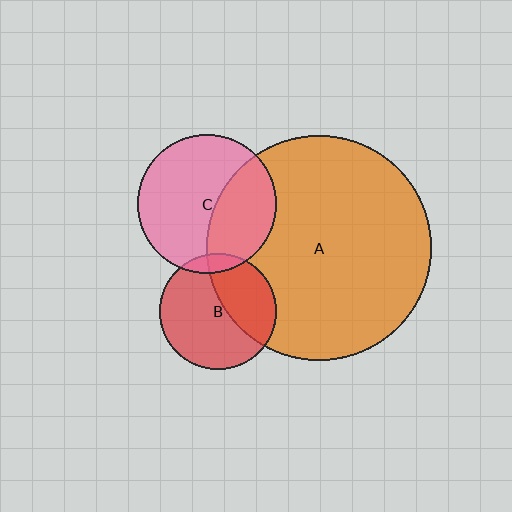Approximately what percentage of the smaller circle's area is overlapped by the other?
Approximately 10%.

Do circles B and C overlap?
Yes.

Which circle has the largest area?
Circle A (orange).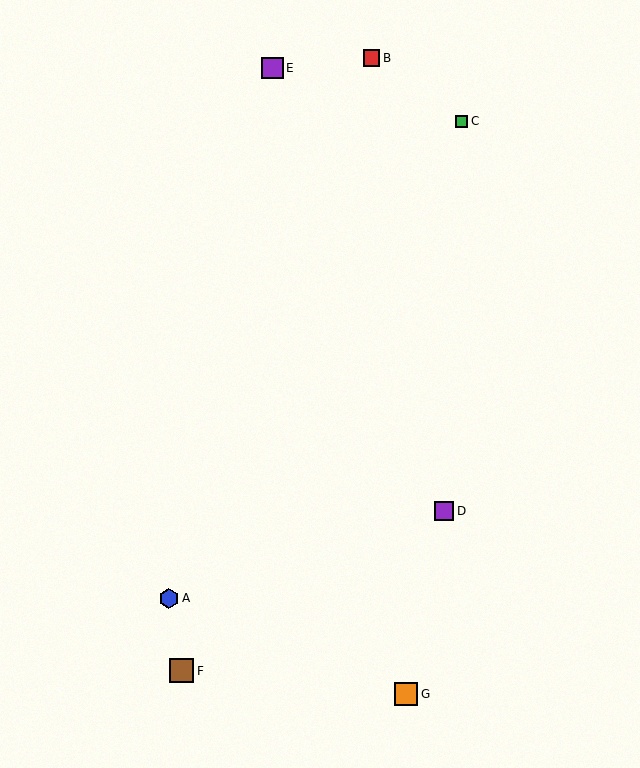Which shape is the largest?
The brown square (labeled F) is the largest.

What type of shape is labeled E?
Shape E is a purple square.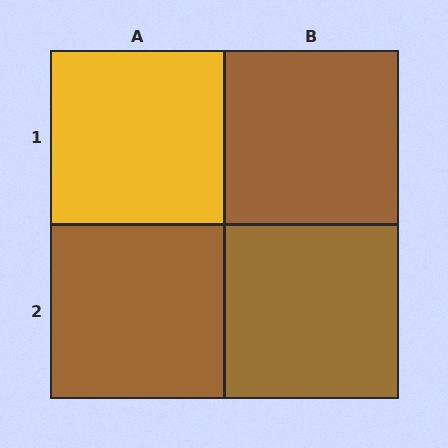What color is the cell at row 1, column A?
Yellow.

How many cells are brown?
3 cells are brown.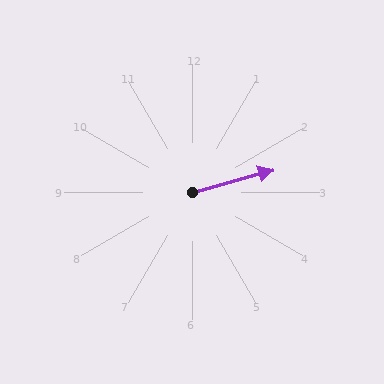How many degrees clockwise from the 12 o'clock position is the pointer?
Approximately 75 degrees.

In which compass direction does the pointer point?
East.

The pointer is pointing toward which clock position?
Roughly 2 o'clock.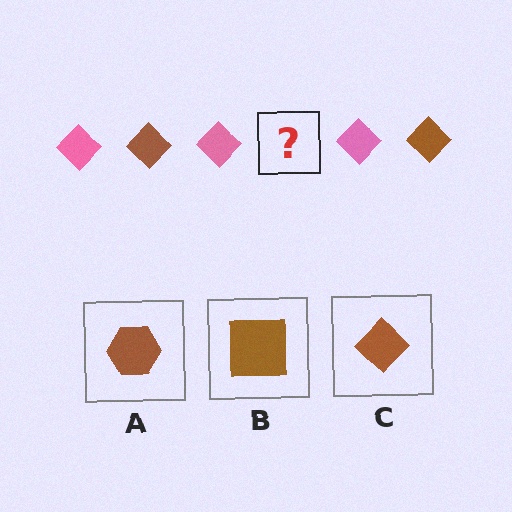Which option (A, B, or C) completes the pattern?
C.